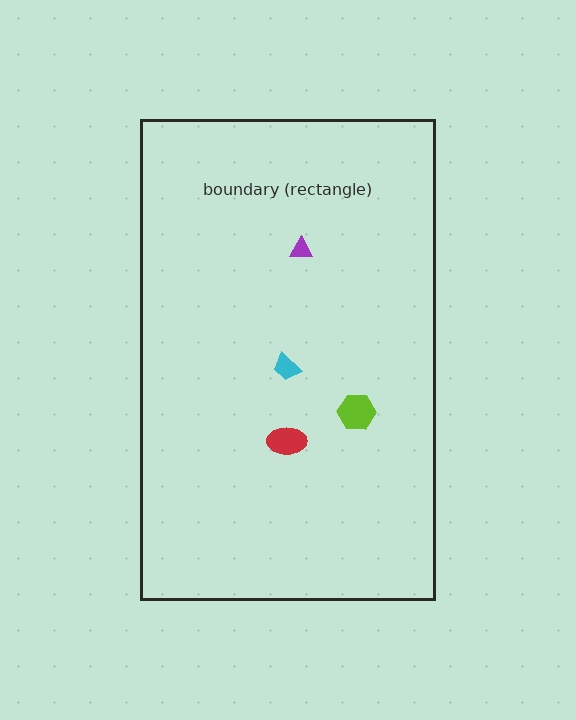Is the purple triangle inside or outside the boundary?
Inside.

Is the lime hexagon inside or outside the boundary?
Inside.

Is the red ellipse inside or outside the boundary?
Inside.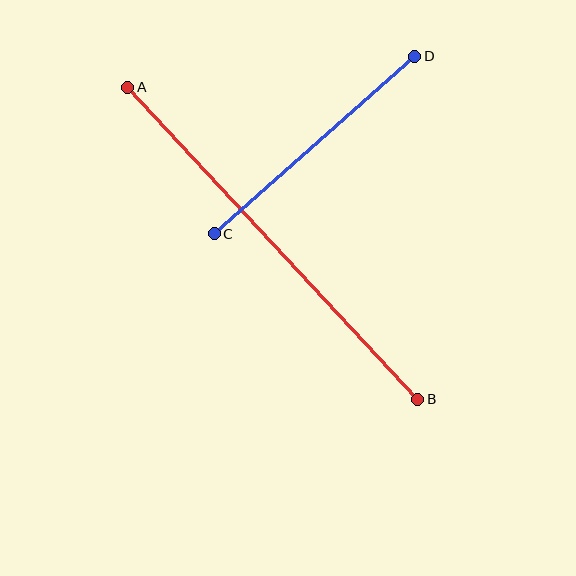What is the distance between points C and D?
The distance is approximately 268 pixels.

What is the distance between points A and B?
The distance is approximately 426 pixels.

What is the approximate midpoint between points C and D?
The midpoint is at approximately (314, 145) pixels.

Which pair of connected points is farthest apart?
Points A and B are farthest apart.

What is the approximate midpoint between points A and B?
The midpoint is at approximately (273, 243) pixels.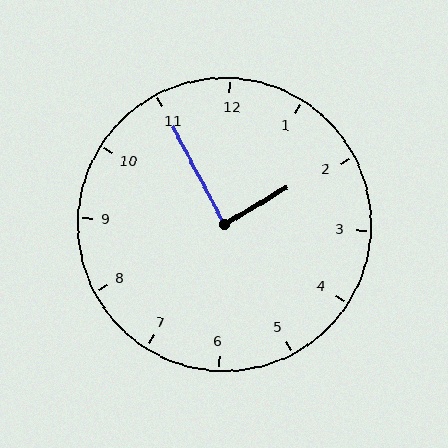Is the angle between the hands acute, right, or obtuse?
It is right.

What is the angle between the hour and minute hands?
Approximately 88 degrees.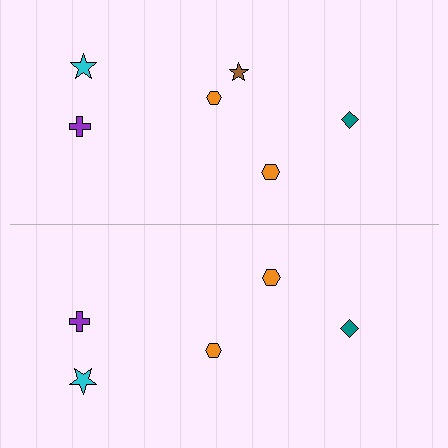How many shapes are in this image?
There are 11 shapes in this image.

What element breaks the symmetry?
A brown star is missing from the bottom side.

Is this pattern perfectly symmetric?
No, the pattern is not perfectly symmetric. A brown star is missing from the bottom side.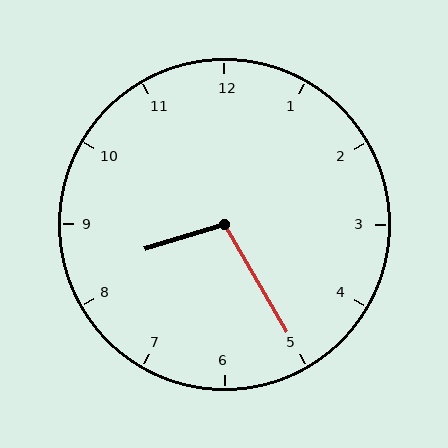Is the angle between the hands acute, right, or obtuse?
It is obtuse.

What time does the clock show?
8:25.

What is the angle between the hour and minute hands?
Approximately 102 degrees.